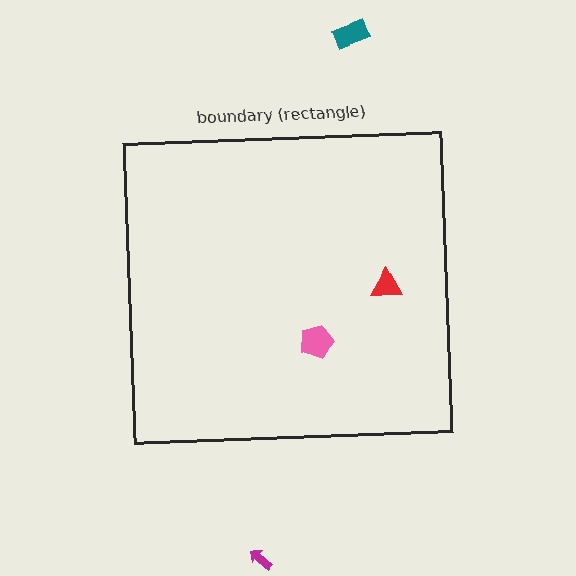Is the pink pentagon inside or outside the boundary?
Inside.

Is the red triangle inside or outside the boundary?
Inside.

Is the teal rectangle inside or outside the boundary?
Outside.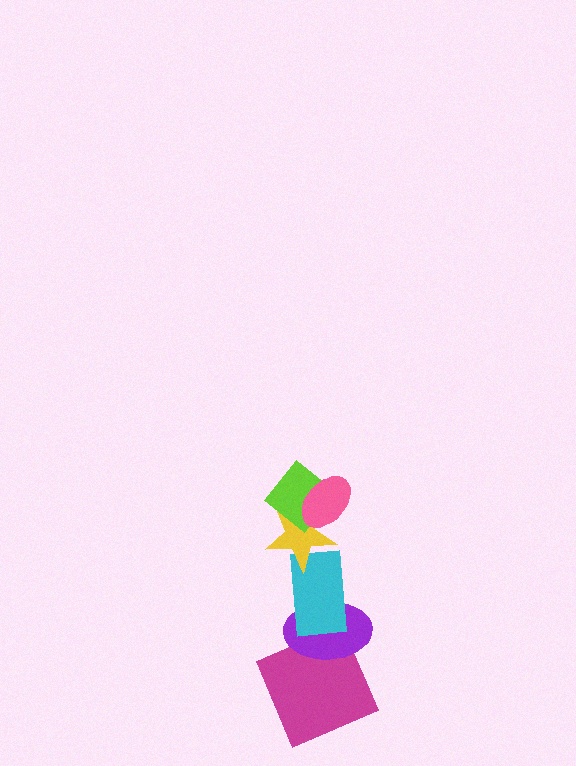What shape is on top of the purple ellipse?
The cyan rectangle is on top of the purple ellipse.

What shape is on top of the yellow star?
The lime diamond is on top of the yellow star.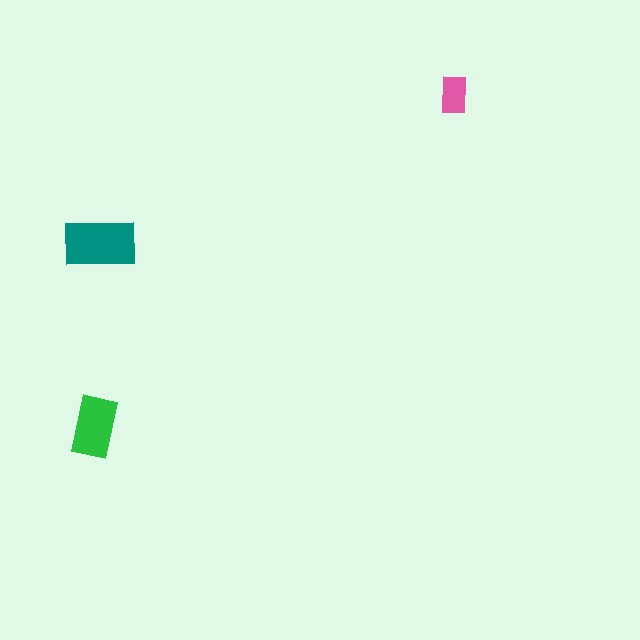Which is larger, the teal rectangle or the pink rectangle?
The teal one.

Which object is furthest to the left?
The green rectangle is leftmost.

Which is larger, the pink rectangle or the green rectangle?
The green one.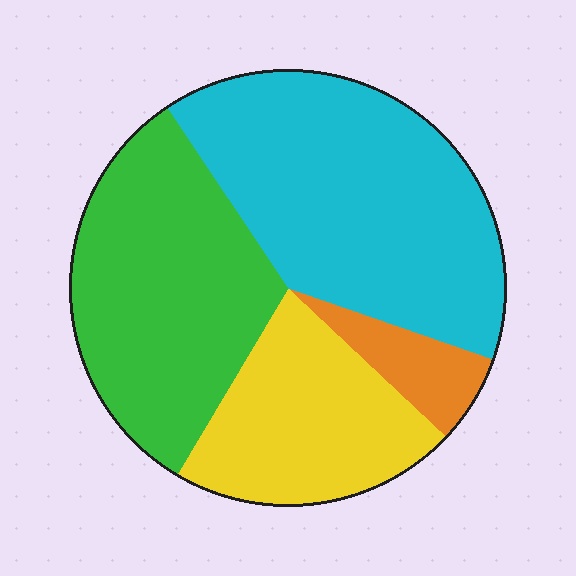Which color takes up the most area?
Cyan, at roughly 40%.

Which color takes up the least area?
Orange, at roughly 5%.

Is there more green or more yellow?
Green.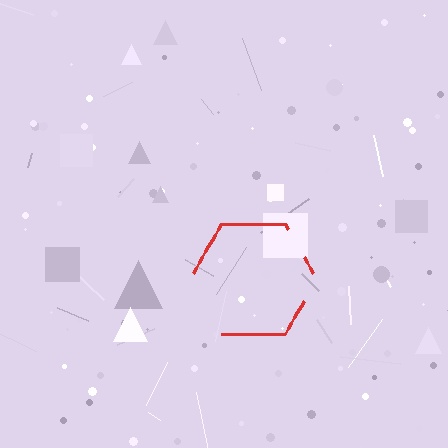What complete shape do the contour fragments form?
The contour fragments form a hexagon.